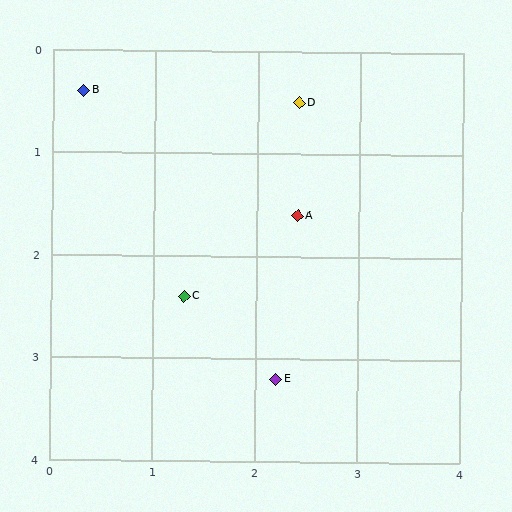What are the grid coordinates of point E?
Point E is at approximately (2.2, 3.2).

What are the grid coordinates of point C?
Point C is at approximately (1.3, 2.4).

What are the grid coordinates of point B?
Point B is at approximately (0.3, 0.4).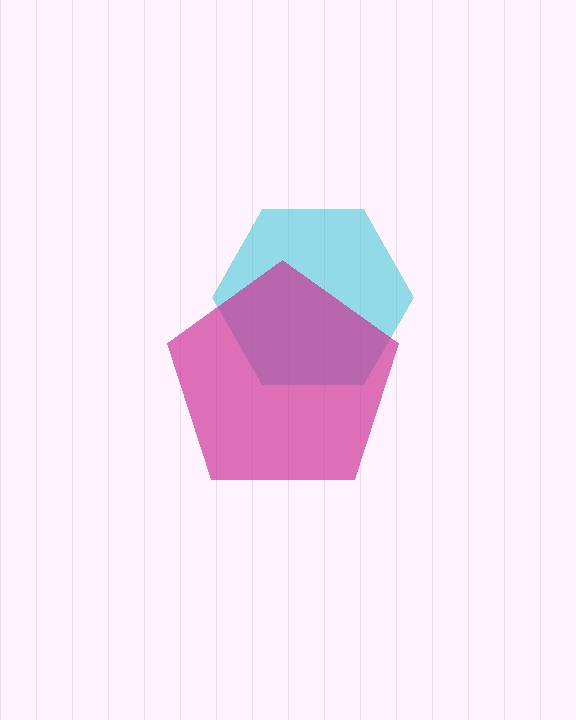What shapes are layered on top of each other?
The layered shapes are: a cyan hexagon, a magenta pentagon.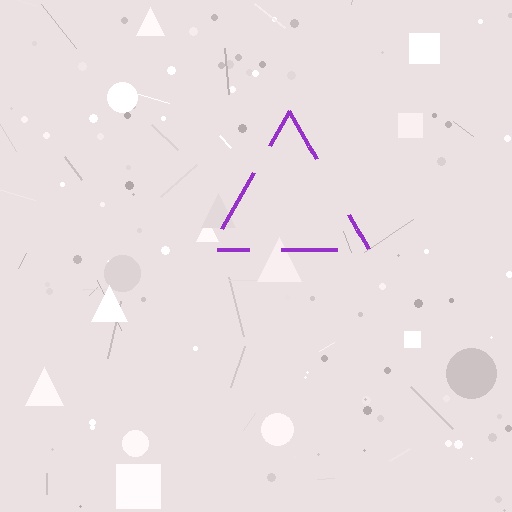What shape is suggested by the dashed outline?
The dashed outline suggests a triangle.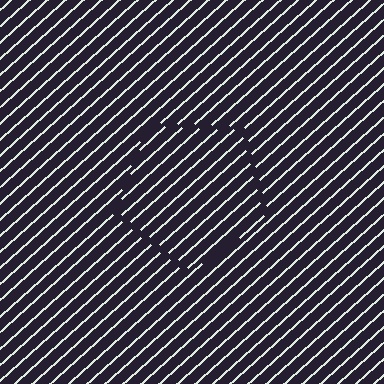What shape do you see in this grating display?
An illusory pentagon. The interior of the shape contains the same grating, shifted by half a period — the contour is defined by the phase discontinuity where line-ends from the inner and outer gratings abut.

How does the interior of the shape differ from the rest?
The interior of the shape contains the same grating, shifted by half a period — the contour is defined by the phase discontinuity where line-ends from the inner and outer gratings abut.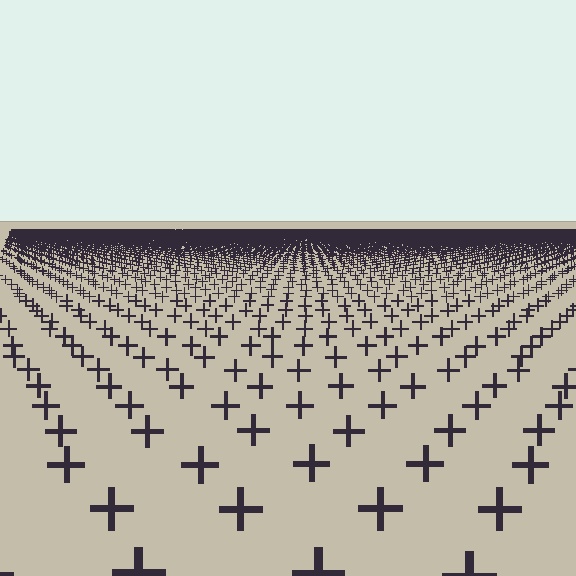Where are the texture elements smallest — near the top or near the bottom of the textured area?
Near the top.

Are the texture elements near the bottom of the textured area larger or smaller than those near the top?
Larger. Near the bottom, elements are closer to the viewer and appear at a bigger on-screen size.